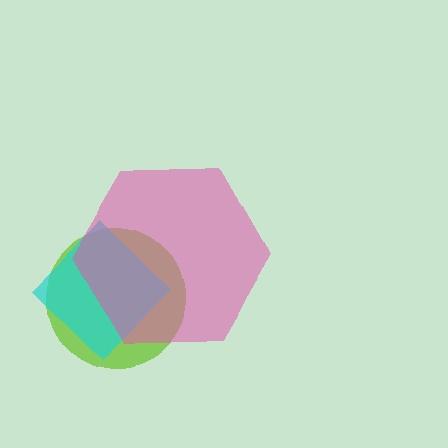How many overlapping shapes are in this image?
There are 3 overlapping shapes in the image.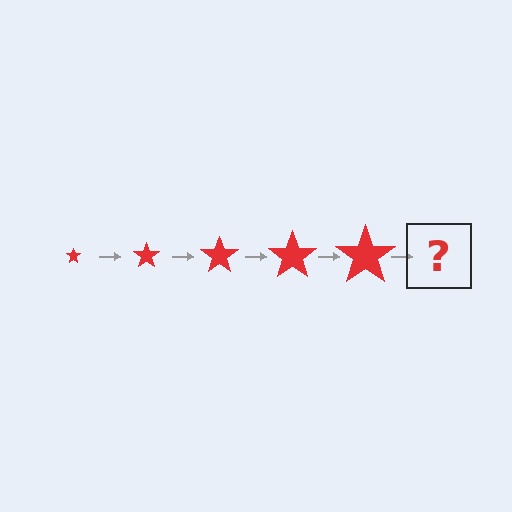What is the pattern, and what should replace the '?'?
The pattern is that the star gets progressively larger each step. The '?' should be a red star, larger than the previous one.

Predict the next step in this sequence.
The next step is a red star, larger than the previous one.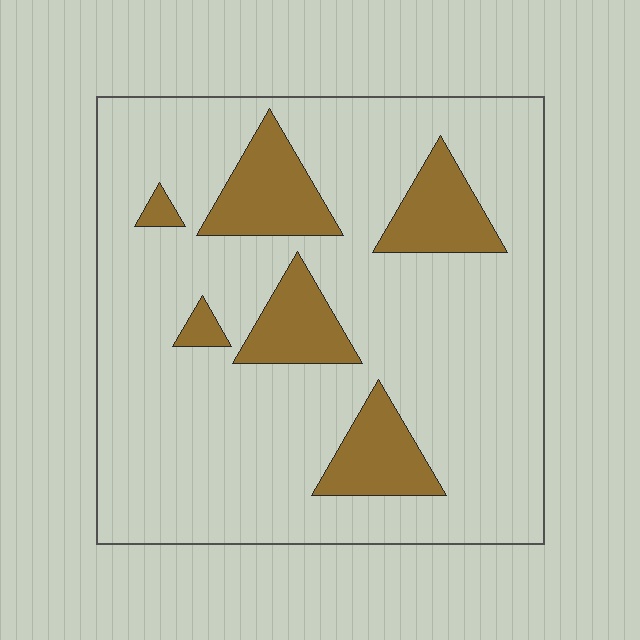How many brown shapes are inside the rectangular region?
6.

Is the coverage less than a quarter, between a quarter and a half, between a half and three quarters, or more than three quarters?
Less than a quarter.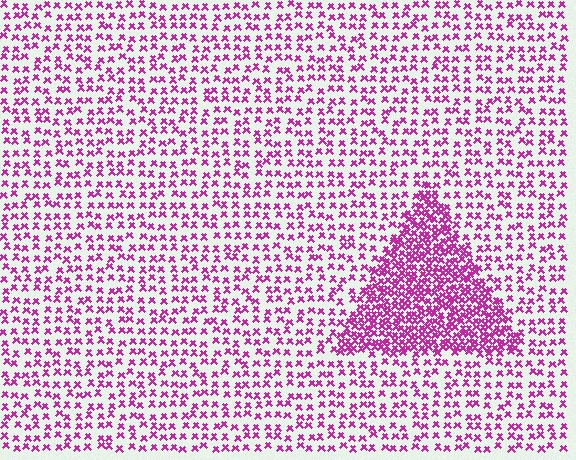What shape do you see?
I see a triangle.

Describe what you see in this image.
The image contains small magenta elements arranged at two different densities. A triangle-shaped region is visible where the elements are more densely packed than the surrounding area.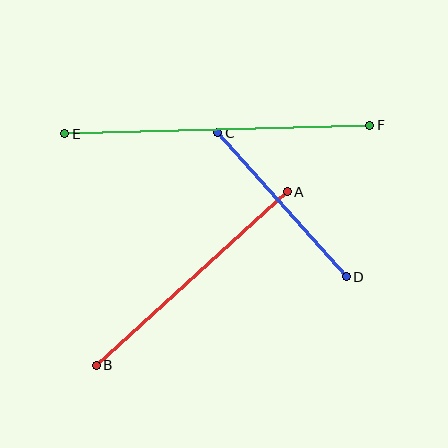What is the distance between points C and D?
The distance is approximately 193 pixels.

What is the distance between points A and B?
The distance is approximately 258 pixels.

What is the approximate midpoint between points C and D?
The midpoint is at approximately (282, 205) pixels.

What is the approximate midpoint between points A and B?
The midpoint is at approximately (192, 278) pixels.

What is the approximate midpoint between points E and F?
The midpoint is at approximately (217, 129) pixels.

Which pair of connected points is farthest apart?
Points E and F are farthest apart.